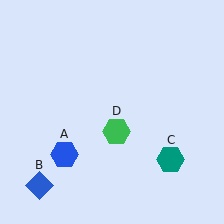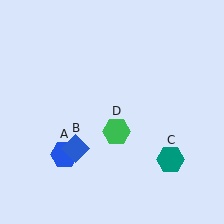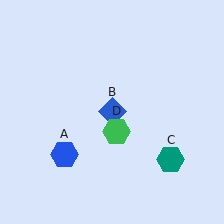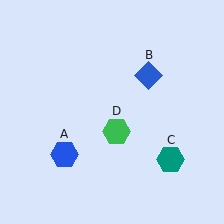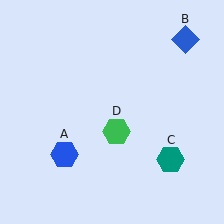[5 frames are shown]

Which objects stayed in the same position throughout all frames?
Blue hexagon (object A) and teal hexagon (object C) and green hexagon (object D) remained stationary.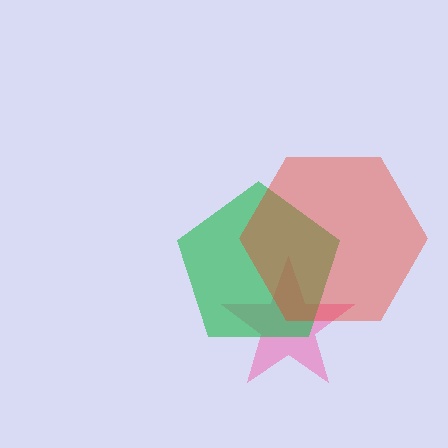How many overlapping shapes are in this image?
There are 3 overlapping shapes in the image.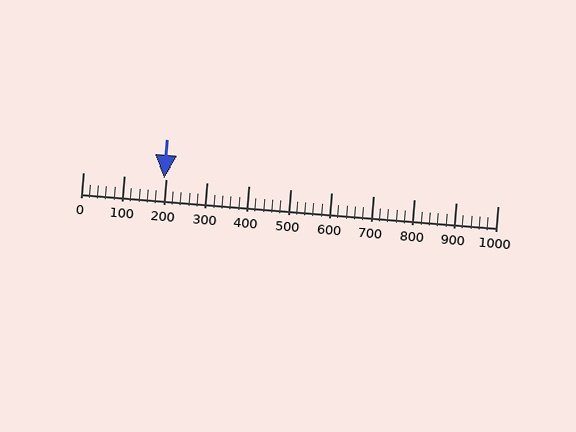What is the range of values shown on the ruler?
The ruler shows values from 0 to 1000.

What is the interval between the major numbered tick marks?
The major tick marks are spaced 100 units apart.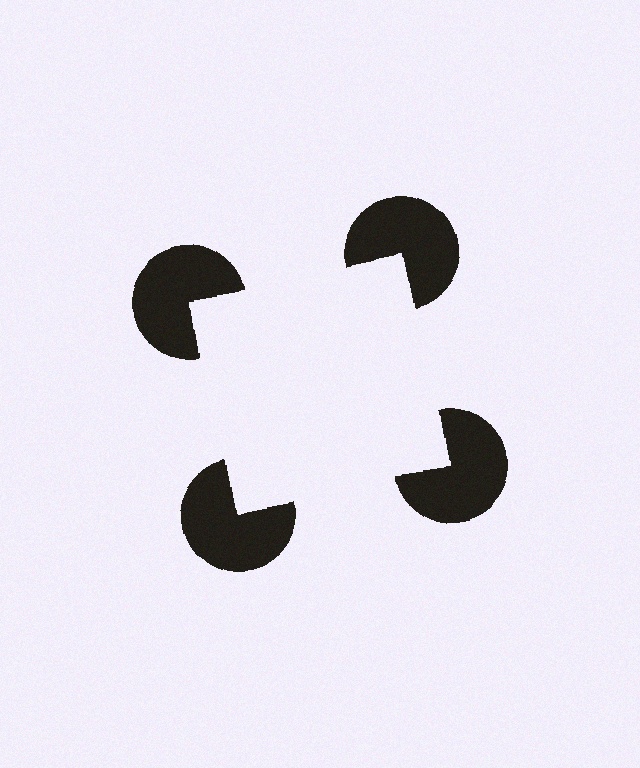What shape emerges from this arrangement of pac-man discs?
An illusory square — its edges are inferred from the aligned wedge cuts in the pac-man discs, not physically drawn.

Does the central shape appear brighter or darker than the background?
It typically appears slightly brighter than the background, even though no actual brightness change is drawn.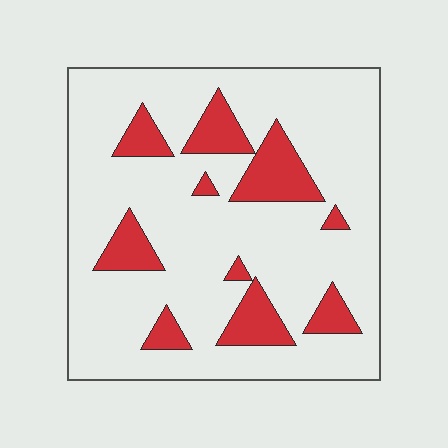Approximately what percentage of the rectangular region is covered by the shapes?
Approximately 20%.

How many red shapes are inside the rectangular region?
10.